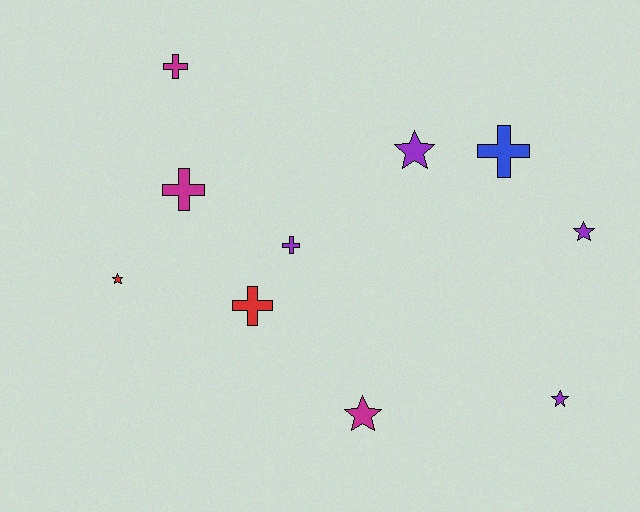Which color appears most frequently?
Purple, with 4 objects.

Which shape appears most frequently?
Cross, with 5 objects.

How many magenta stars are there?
There is 1 magenta star.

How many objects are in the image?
There are 10 objects.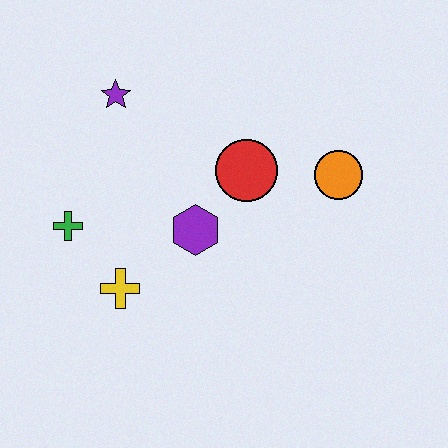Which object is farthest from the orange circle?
The green cross is farthest from the orange circle.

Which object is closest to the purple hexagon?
The red circle is closest to the purple hexagon.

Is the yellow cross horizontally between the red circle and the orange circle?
No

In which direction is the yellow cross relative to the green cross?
The yellow cross is below the green cross.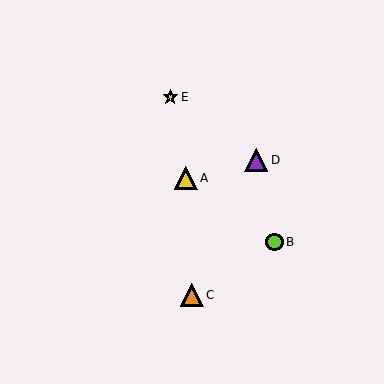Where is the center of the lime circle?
The center of the lime circle is at (275, 242).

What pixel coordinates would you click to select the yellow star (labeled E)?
Click at (170, 97) to select the yellow star E.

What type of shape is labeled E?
Shape E is a yellow star.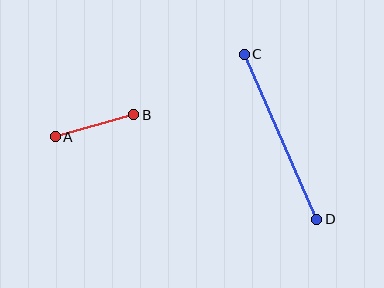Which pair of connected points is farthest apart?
Points C and D are farthest apart.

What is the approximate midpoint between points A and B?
The midpoint is at approximately (95, 126) pixels.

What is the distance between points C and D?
The distance is approximately 180 pixels.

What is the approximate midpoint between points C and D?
The midpoint is at approximately (281, 137) pixels.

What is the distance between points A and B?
The distance is approximately 82 pixels.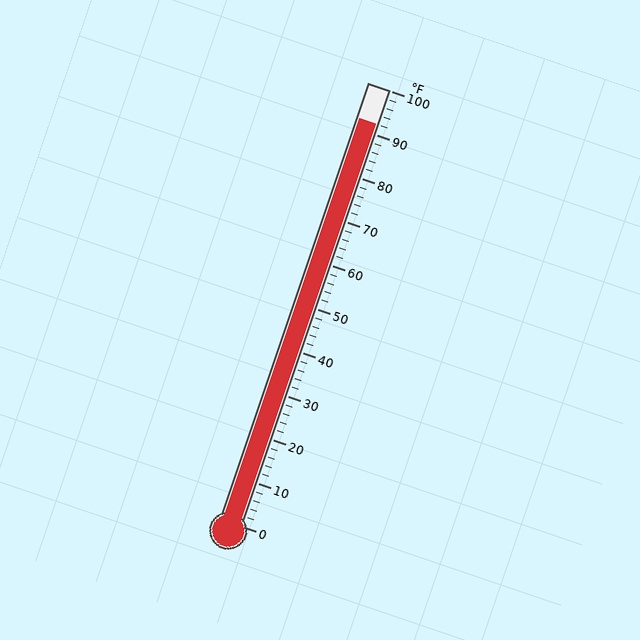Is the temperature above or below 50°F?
The temperature is above 50°F.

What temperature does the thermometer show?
The thermometer shows approximately 92°F.